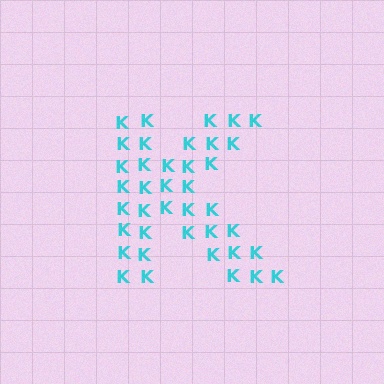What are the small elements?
The small elements are letter K's.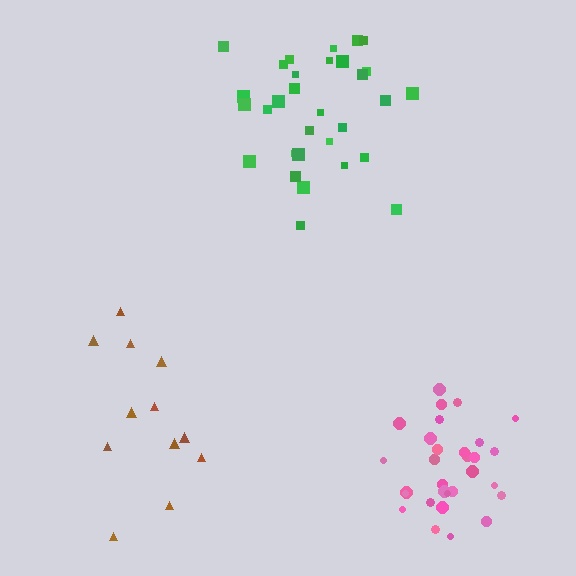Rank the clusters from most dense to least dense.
pink, green, brown.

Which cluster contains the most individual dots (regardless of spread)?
Green (32).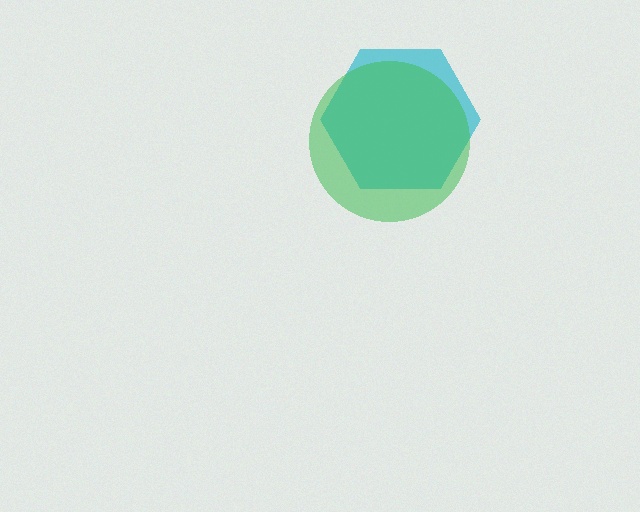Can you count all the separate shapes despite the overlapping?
Yes, there are 2 separate shapes.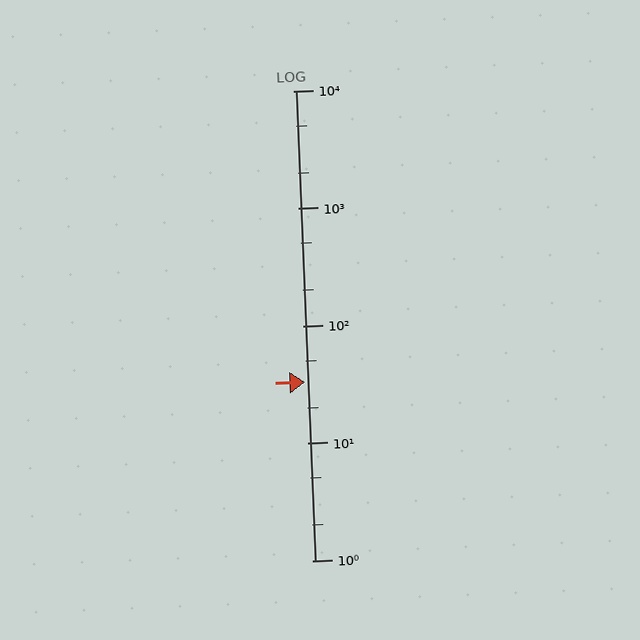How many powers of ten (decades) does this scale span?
The scale spans 4 decades, from 1 to 10000.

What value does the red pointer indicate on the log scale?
The pointer indicates approximately 33.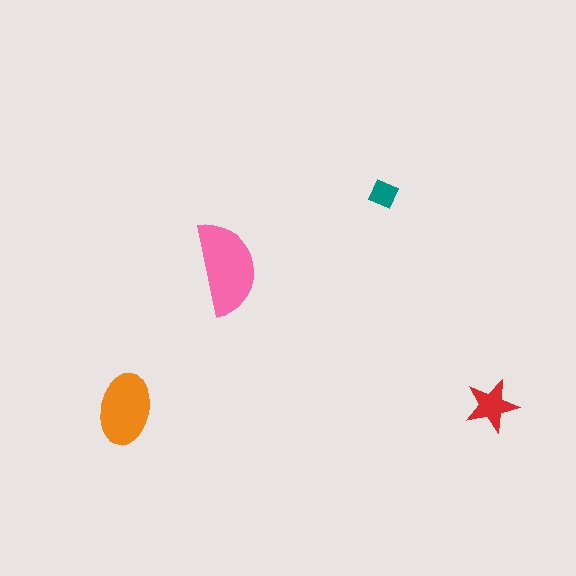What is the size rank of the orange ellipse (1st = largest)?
2nd.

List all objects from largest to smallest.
The pink semicircle, the orange ellipse, the red star, the teal diamond.